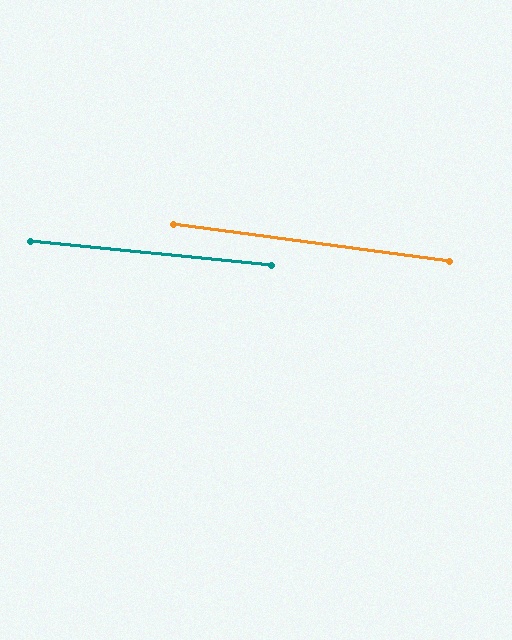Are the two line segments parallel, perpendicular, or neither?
Parallel — their directions differ by only 1.9°.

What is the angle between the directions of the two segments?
Approximately 2 degrees.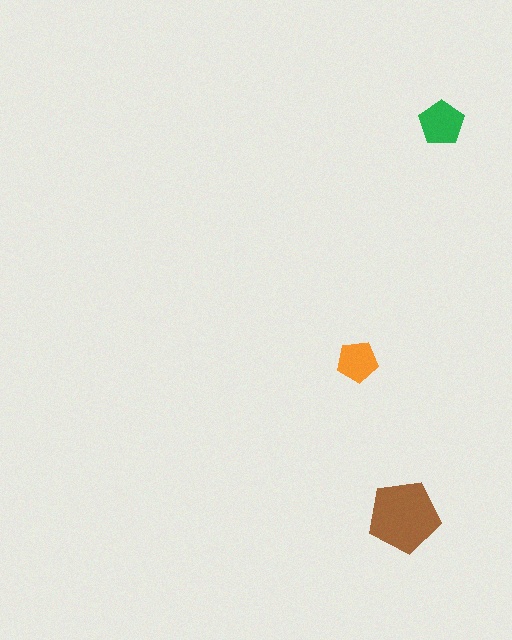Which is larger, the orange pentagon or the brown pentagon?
The brown one.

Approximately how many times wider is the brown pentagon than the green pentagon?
About 1.5 times wider.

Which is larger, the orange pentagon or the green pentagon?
The green one.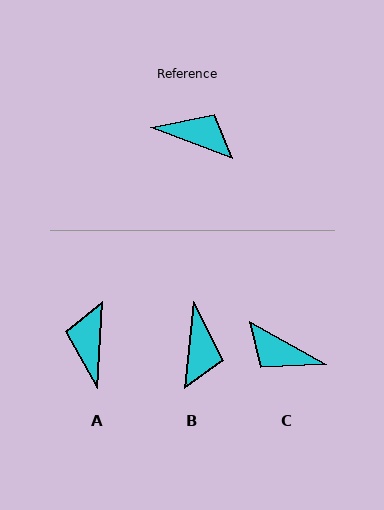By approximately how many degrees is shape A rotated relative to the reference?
Approximately 107 degrees counter-clockwise.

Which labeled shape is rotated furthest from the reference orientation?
C, about 172 degrees away.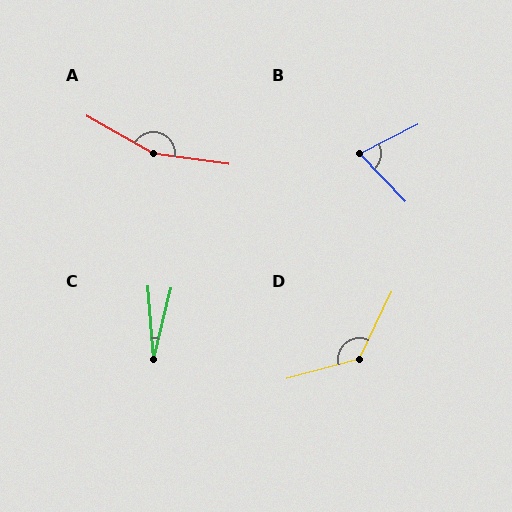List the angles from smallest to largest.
C (18°), B (72°), D (131°), A (159°).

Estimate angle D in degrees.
Approximately 131 degrees.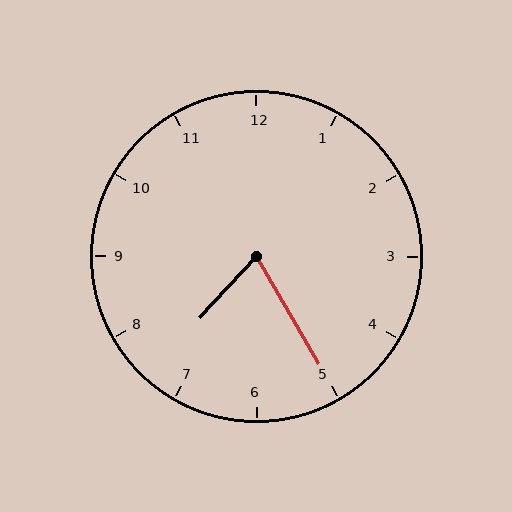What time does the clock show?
7:25.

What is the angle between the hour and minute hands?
Approximately 72 degrees.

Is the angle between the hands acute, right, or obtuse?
It is acute.